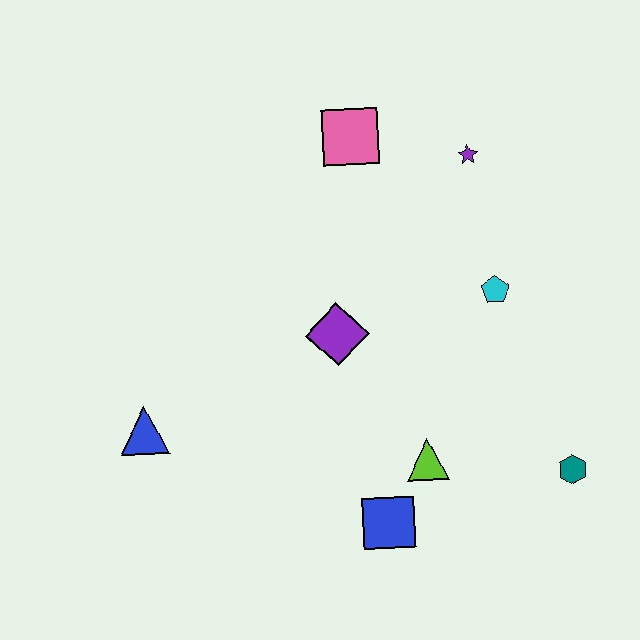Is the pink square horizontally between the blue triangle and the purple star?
Yes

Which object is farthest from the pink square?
The teal hexagon is farthest from the pink square.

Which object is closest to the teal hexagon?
The lime triangle is closest to the teal hexagon.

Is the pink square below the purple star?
No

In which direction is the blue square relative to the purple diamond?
The blue square is below the purple diamond.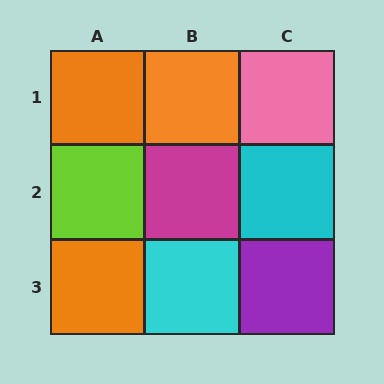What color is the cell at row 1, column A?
Orange.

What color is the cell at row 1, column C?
Pink.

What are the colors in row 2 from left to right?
Lime, magenta, cyan.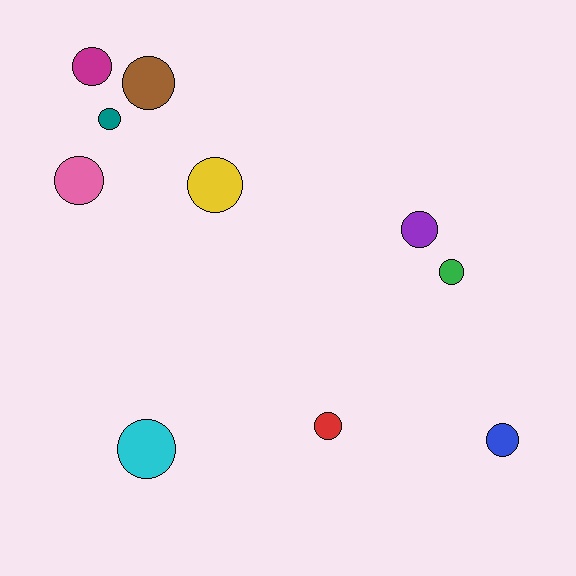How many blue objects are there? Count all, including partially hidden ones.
There is 1 blue object.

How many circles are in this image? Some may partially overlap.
There are 10 circles.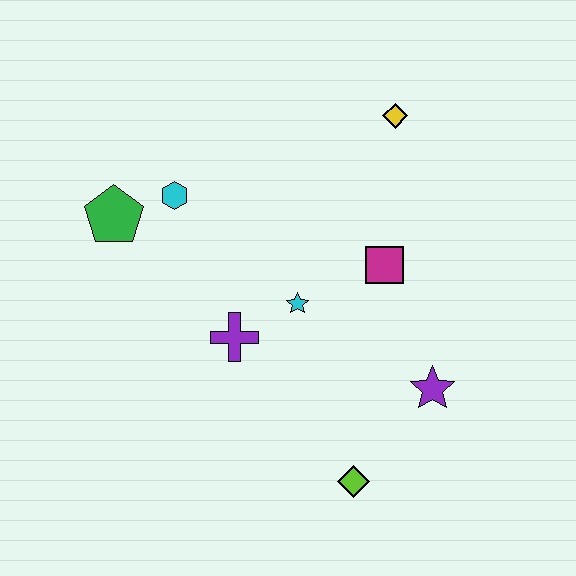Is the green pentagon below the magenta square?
No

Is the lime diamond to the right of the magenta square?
No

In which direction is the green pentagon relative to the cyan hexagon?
The green pentagon is to the left of the cyan hexagon.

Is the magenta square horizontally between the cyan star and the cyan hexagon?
No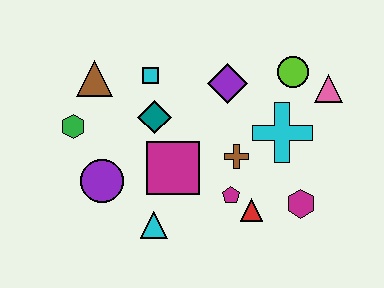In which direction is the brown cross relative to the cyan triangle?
The brown cross is to the right of the cyan triangle.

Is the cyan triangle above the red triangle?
No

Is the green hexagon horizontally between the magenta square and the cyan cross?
No